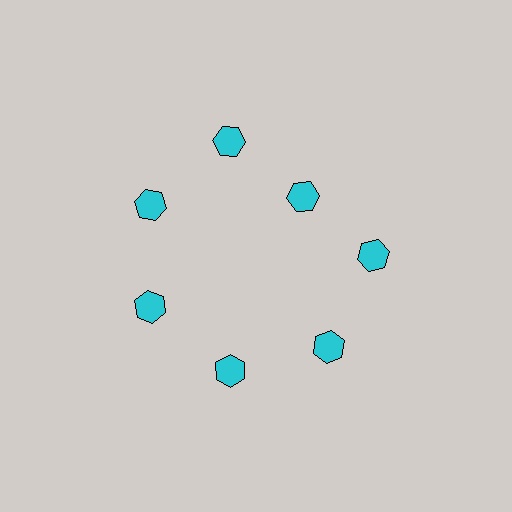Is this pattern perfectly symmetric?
No. The 7 cyan hexagons are arranged in a ring, but one element near the 1 o'clock position is pulled inward toward the center, breaking the 7-fold rotational symmetry.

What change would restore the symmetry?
The symmetry would be restored by moving it outward, back onto the ring so that all 7 hexagons sit at equal angles and equal distance from the center.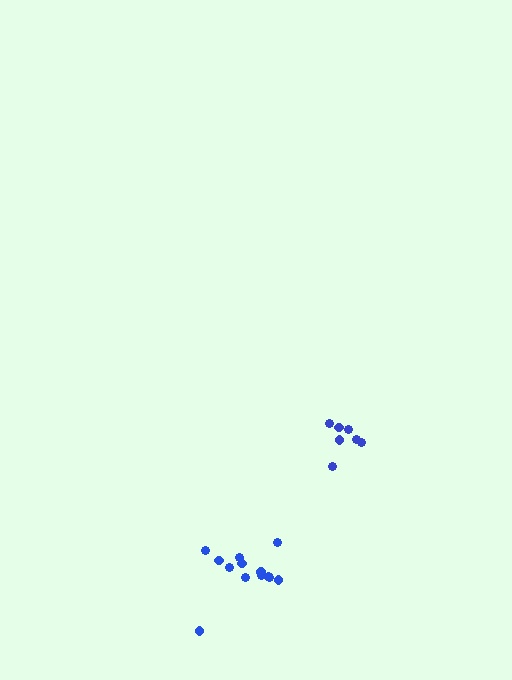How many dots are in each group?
Group 1: 13 dots, Group 2: 7 dots (20 total).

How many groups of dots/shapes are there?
There are 2 groups.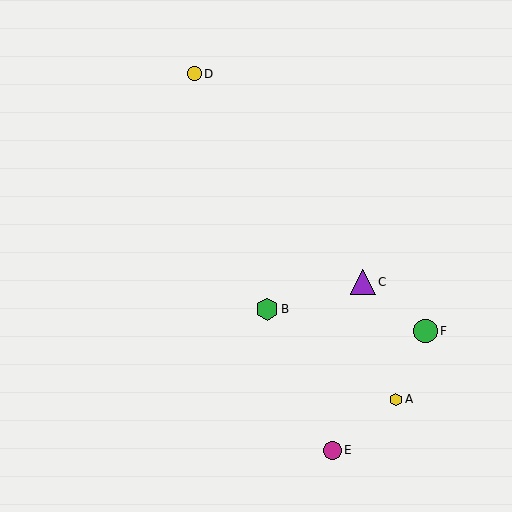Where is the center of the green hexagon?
The center of the green hexagon is at (267, 309).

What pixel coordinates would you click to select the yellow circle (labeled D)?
Click at (194, 74) to select the yellow circle D.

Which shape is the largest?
The purple triangle (labeled C) is the largest.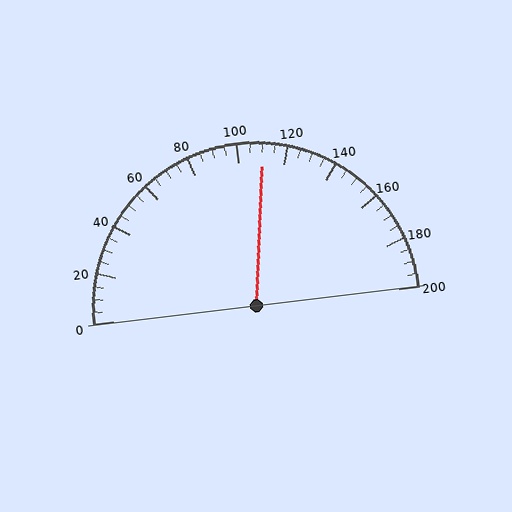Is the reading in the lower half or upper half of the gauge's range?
The reading is in the upper half of the range (0 to 200).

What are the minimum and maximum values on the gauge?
The gauge ranges from 0 to 200.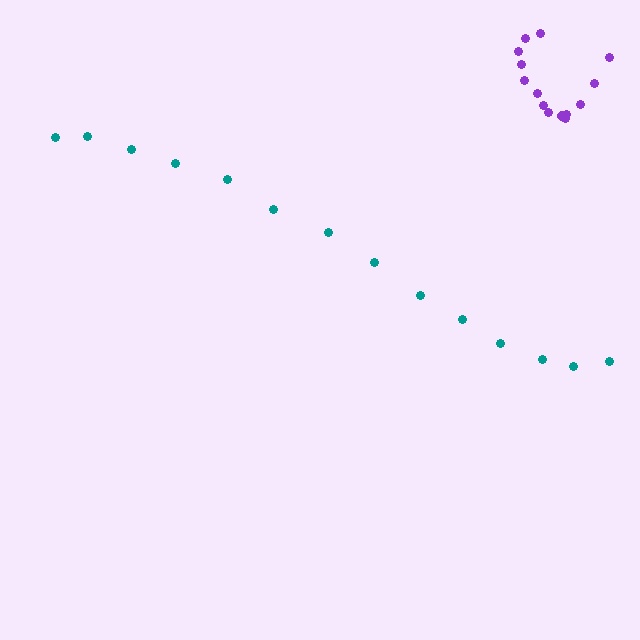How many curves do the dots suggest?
There are 2 distinct paths.